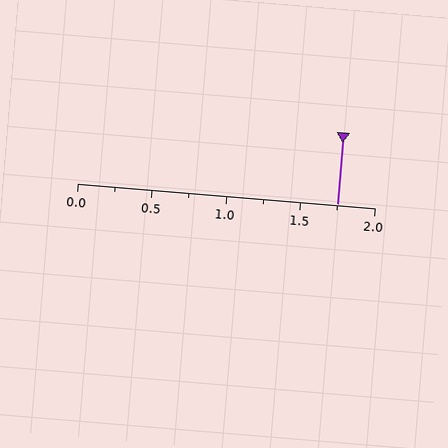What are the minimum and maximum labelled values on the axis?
The axis runs from 0.0 to 2.0.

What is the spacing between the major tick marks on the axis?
The major ticks are spaced 0.5 apart.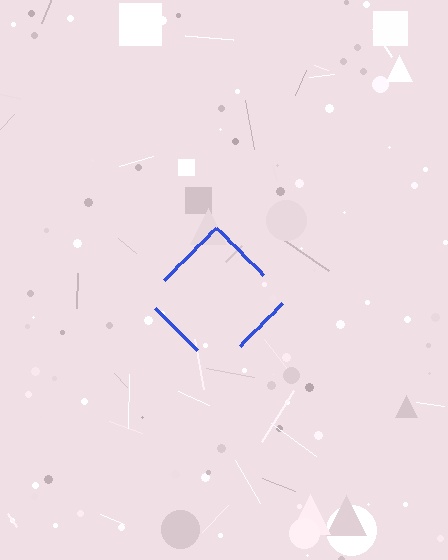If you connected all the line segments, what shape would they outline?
They would outline a diamond.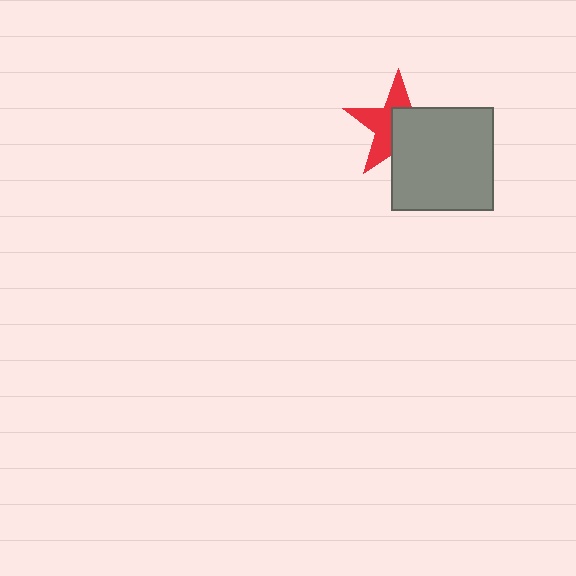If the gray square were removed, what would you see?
You would see the complete red star.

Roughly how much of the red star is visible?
About half of it is visible (roughly 50%).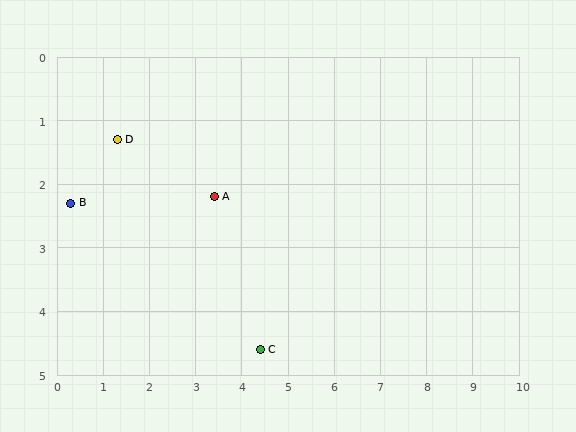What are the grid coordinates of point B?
Point B is at approximately (0.3, 2.3).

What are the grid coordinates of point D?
Point D is at approximately (1.3, 1.3).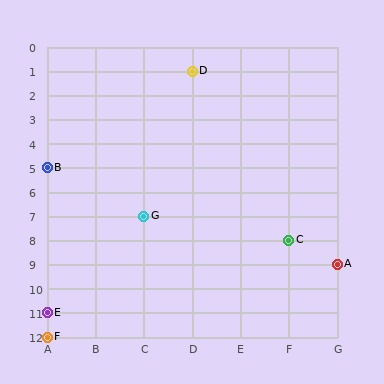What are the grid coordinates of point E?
Point E is at grid coordinates (A, 11).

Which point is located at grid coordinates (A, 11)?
Point E is at (A, 11).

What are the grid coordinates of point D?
Point D is at grid coordinates (D, 1).